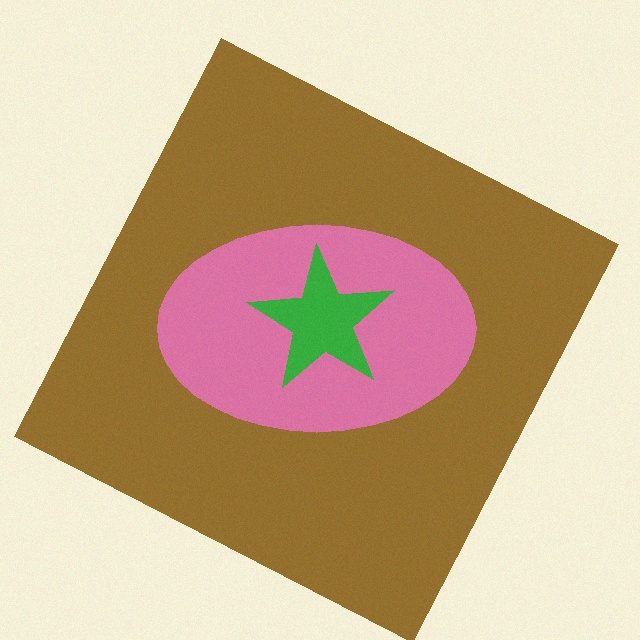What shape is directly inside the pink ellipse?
The green star.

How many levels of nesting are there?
3.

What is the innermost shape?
The green star.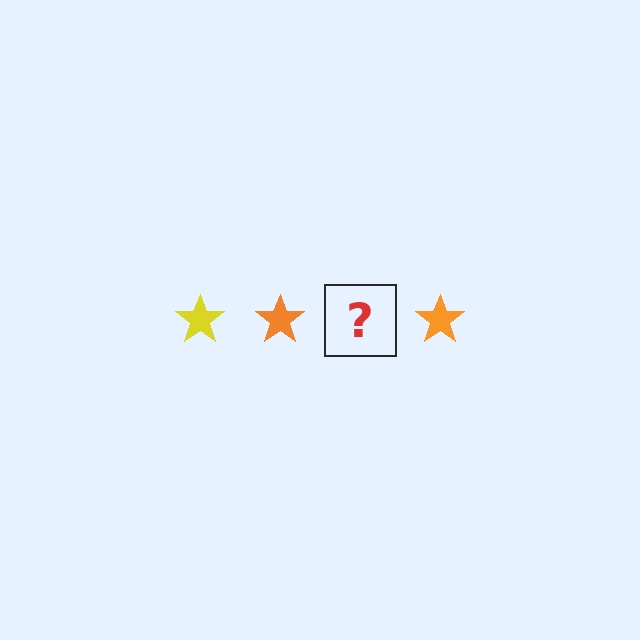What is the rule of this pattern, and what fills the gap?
The rule is that the pattern cycles through yellow, orange stars. The gap should be filled with a yellow star.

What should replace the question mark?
The question mark should be replaced with a yellow star.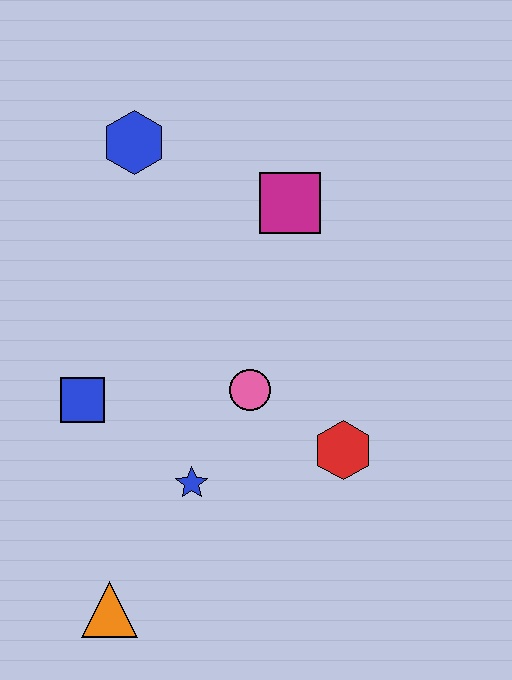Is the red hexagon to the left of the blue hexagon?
No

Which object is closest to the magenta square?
The blue hexagon is closest to the magenta square.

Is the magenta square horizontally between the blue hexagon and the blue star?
No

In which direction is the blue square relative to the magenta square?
The blue square is to the left of the magenta square.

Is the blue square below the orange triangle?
No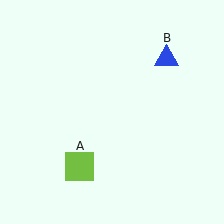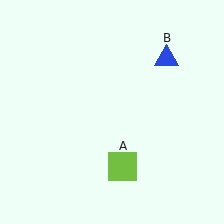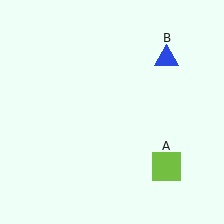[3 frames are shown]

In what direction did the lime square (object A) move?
The lime square (object A) moved right.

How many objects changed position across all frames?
1 object changed position: lime square (object A).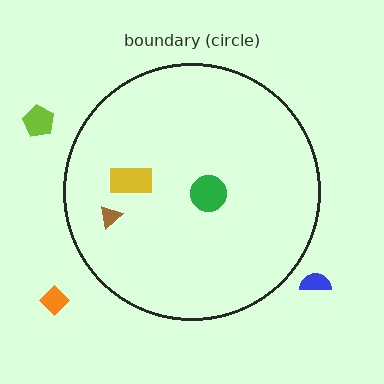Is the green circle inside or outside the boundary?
Inside.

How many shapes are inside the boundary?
3 inside, 3 outside.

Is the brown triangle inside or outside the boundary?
Inside.